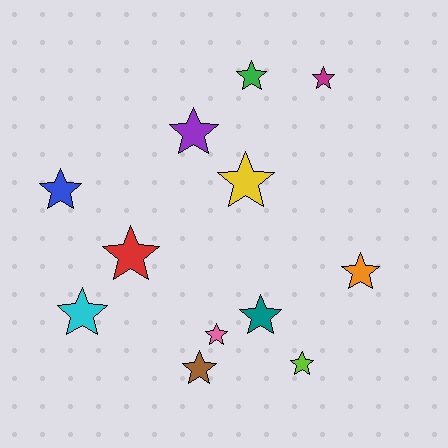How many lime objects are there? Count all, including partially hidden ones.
There is 1 lime object.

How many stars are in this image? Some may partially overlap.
There are 12 stars.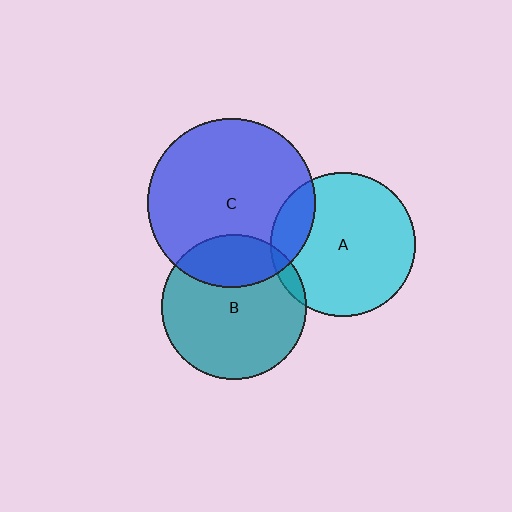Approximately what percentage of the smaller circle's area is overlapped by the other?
Approximately 5%.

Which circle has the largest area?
Circle C (blue).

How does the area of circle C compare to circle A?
Approximately 1.4 times.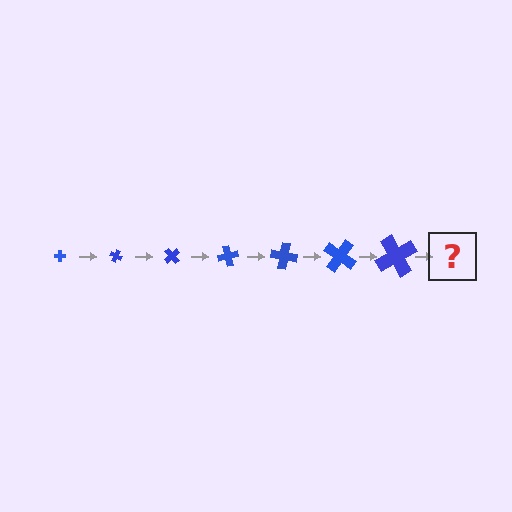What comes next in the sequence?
The next element should be a cross, larger than the previous one and rotated 175 degrees from the start.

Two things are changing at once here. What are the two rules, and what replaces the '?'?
The two rules are that the cross grows larger each step and it rotates 25 degrees each step. The '?' should be a cross, larger than the previous one and rotated 175 degrees from the start.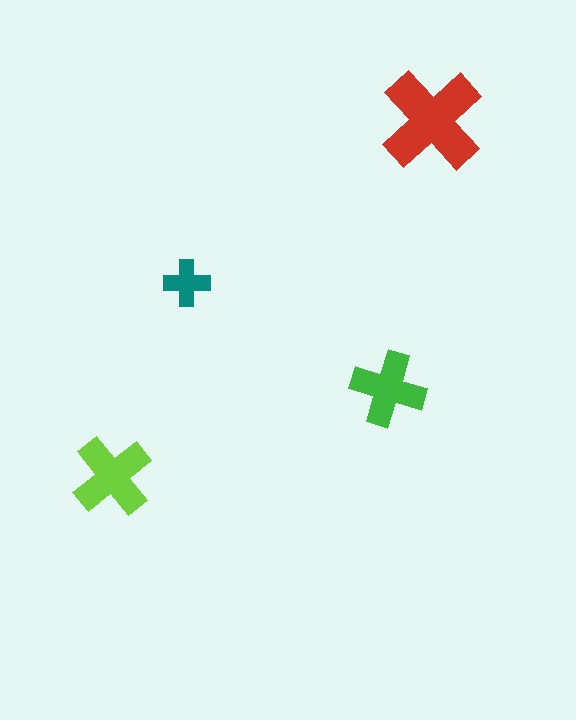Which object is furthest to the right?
The red cross is rightmost.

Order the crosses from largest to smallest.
the red one, the lime one, the green one, the teal one.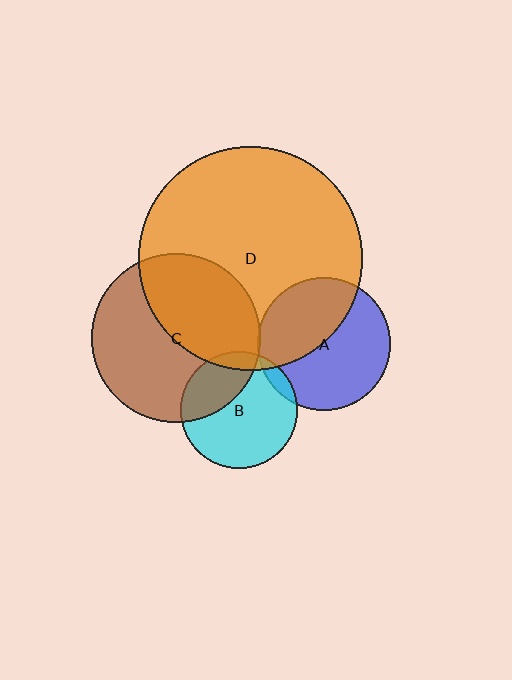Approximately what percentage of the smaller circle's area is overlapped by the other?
Approximately 10%.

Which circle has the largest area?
Circle D (orange).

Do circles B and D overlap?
Yes.